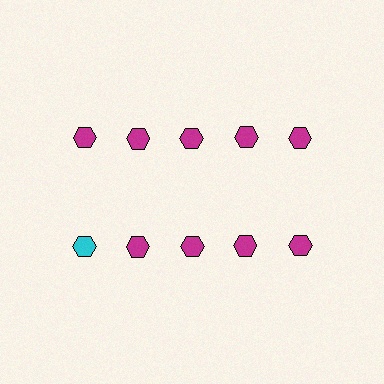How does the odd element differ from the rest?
It has a different color: cyan instead of magenta.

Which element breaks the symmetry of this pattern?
The cyan hexagon in the second row, leftmost column breaks the symmetry. All other shapes are magenta hexagons.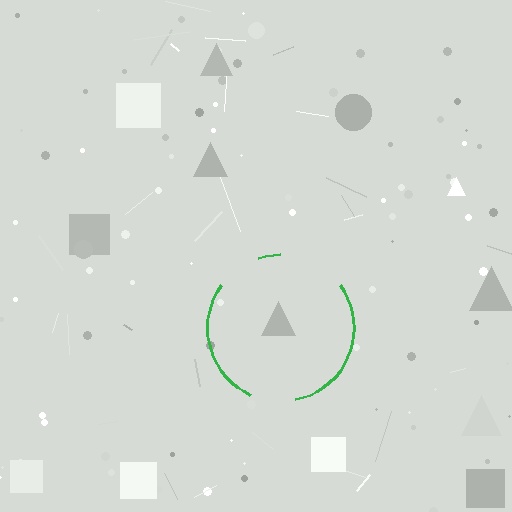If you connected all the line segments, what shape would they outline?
They would outline a circle.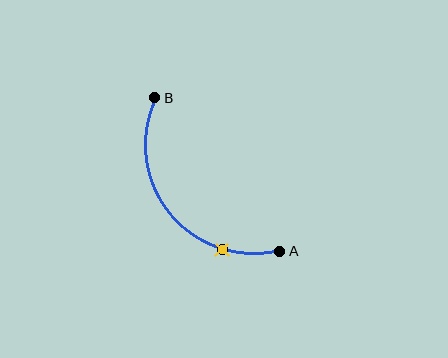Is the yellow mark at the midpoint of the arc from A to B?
No. The yellow mark lies on the arc but is closer to endpoint A. The arc midpoint would be at the point on the curve equidistant along the arc from both A and B.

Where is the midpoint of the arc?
The arc midpoint is the point on the curve farthest from the straight line joining A and B. It sits below and to the left of that line.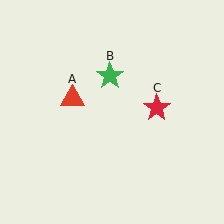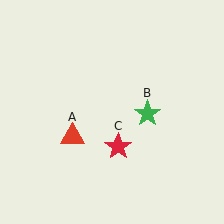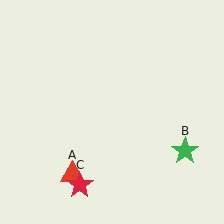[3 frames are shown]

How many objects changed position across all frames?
3 objects changed position: red triangle (object A), green star (object B), red star (object C).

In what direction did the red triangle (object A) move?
The red triangle (object A) moved down.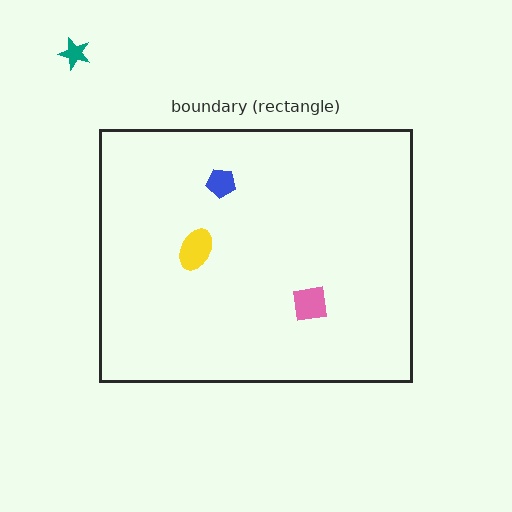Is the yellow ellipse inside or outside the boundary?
Inside.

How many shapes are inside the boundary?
3 inside, 1 outside.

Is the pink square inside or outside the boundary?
Inside.